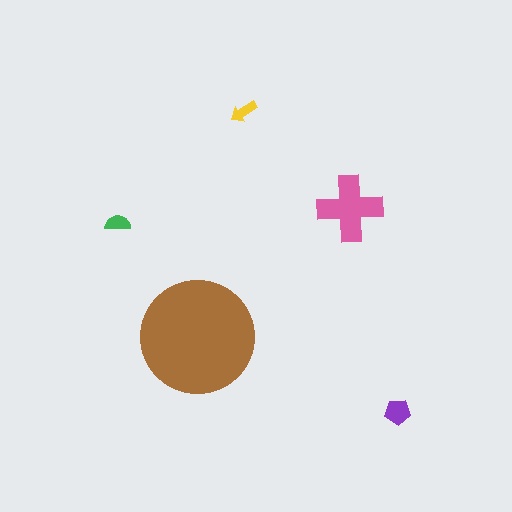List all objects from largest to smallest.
The brown circle, the pink cross, the purple pentagon, the green semicircle, the yellow arrow.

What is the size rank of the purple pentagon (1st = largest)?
3rd.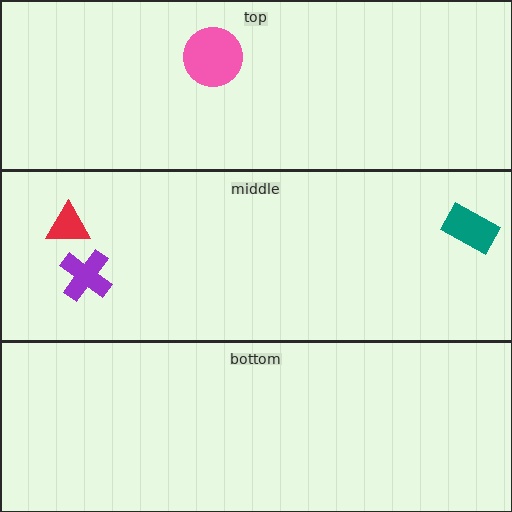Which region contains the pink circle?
The top region.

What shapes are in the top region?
The pink circle.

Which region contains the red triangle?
The middle region.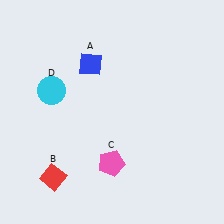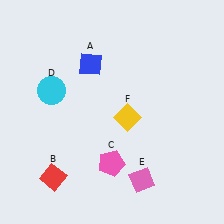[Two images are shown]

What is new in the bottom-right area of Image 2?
A pink diamond (E) was added in the bottom-right area of Image 2.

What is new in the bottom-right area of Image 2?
A yellow diamond (F) was added in the bottom-right area of Image 2.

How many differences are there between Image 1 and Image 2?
There are 2 differences between the two images.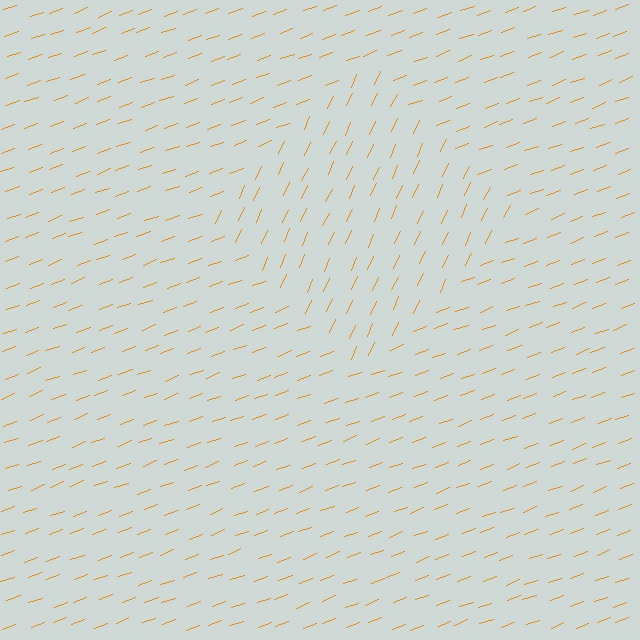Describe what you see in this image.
The image is filled with small orange line segments. A diamond region in the image has lines oriented differently from the surrounding lines, creating a visible texture boundary.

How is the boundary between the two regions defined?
The boundary is defined purely by a change in line orientation (approximately 45 degrees difference). All lines are the same color and thickness.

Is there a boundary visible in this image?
Yes, there is a texture boundary formed by a change in line orientation.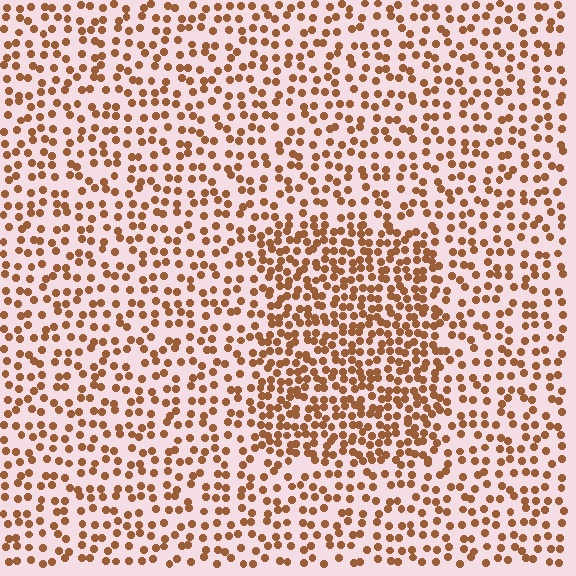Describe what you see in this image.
The image contains small brown elements arranged at two different densities. A rectangle-shaped region is visible where the elements are more densely packed than the surrounding area.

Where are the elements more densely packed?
The elements are more densely packed inside the rectangle boundary.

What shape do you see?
I see a rectangle.